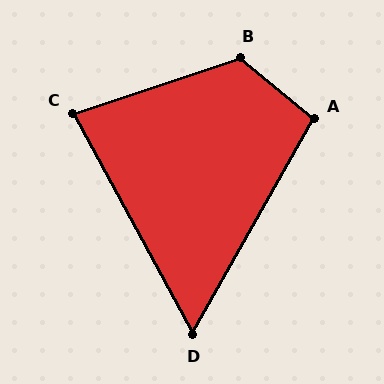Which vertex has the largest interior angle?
B, at approximately 122 degrees.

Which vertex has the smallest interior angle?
D, at approximately 58 degrees.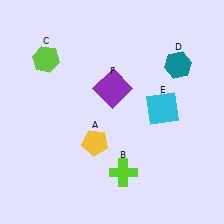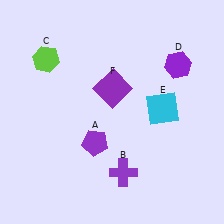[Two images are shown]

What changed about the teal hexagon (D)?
In Image 1, D is teal. In Image 2, it changed to purple.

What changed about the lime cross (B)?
In Image 1, B is lime. In Image 2, it changed to purple.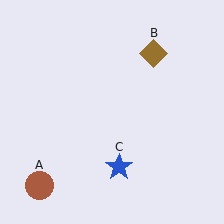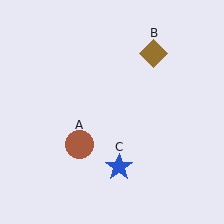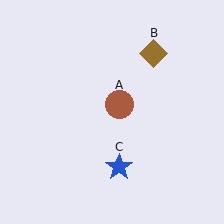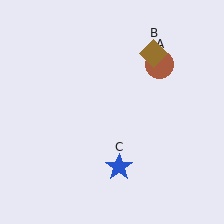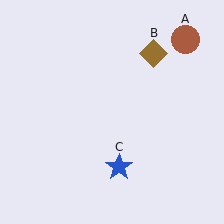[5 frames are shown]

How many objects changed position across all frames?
1 object changed position: brown circle (object A).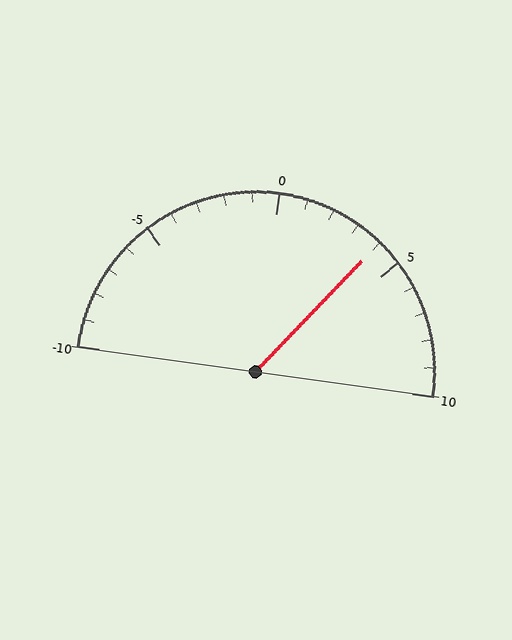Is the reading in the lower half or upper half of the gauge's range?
The reading is in the upper half of the range (-10 to 10).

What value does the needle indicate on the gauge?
The needle indicates approximately 4.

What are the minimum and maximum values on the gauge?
The gauge ranges from -10 to 10.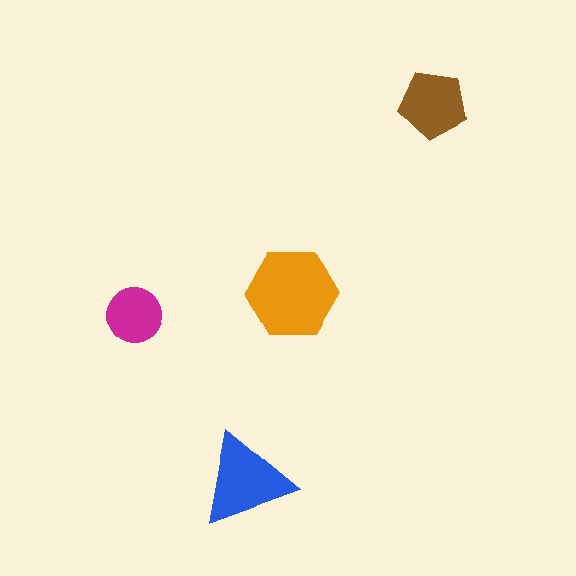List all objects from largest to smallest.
The orange hexagon, the blue triangle, the brown pentagon, the magenta circle.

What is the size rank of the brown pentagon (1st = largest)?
3rd.